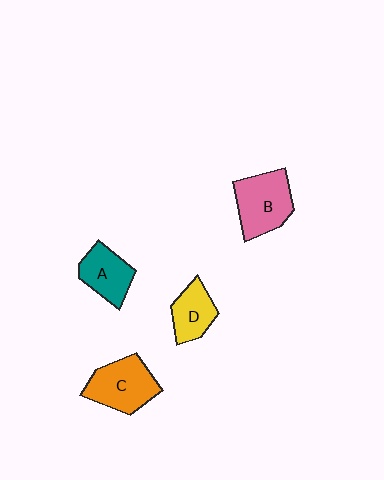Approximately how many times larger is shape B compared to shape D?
Approximately 1.5 times.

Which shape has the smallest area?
Shape D (yellow).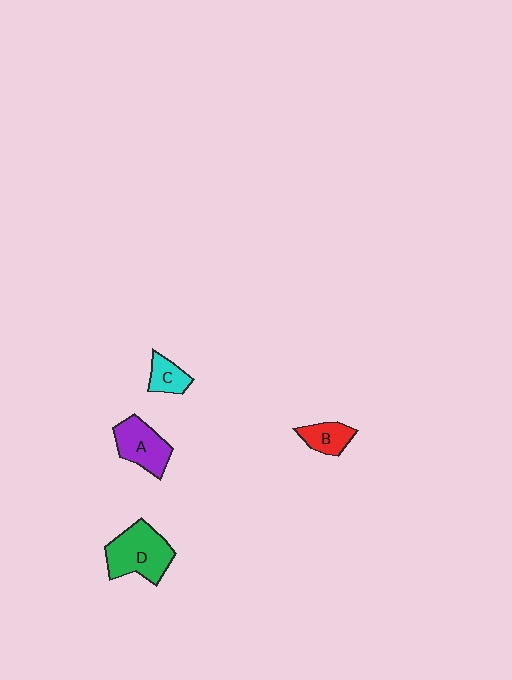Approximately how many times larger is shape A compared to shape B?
Approximately 1.6 times.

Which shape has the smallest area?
Shape C (cyan).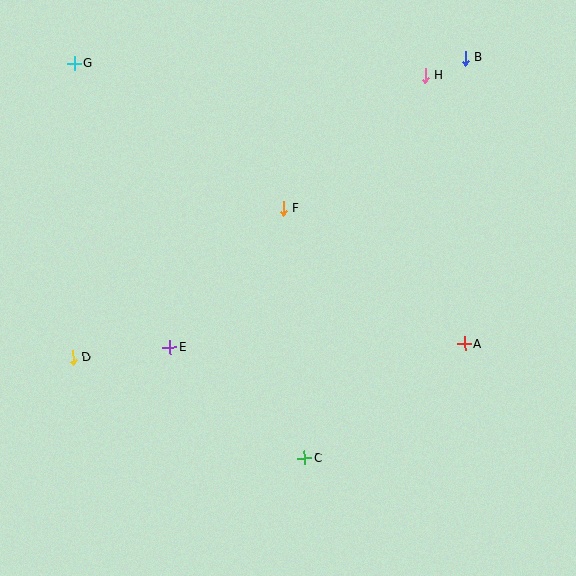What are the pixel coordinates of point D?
Point D is at (73, 358).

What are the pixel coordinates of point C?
Point C is at (304, 458).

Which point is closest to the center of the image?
Point F at (283, 208) is closest to the center.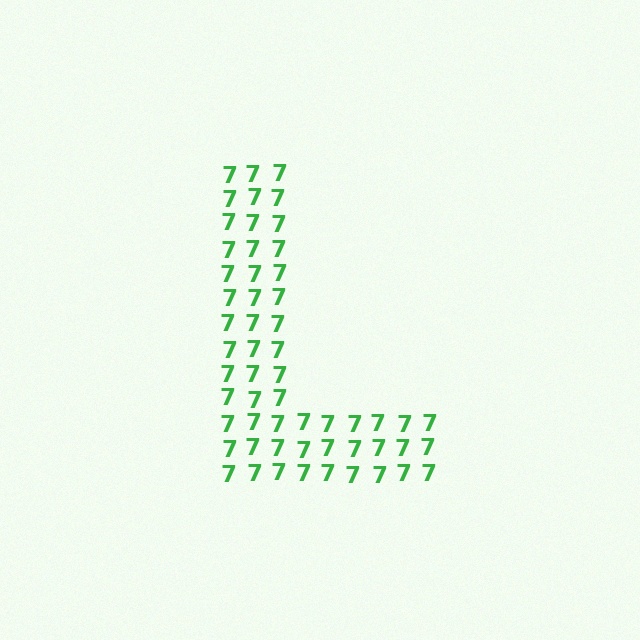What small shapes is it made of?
It is made of small digit 7's.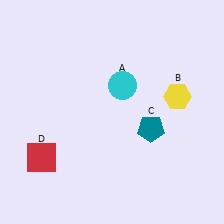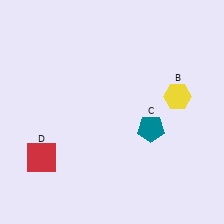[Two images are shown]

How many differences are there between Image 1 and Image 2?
There is 1 difference between the two images.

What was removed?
The cyan circle (A) was removed in Image 2.